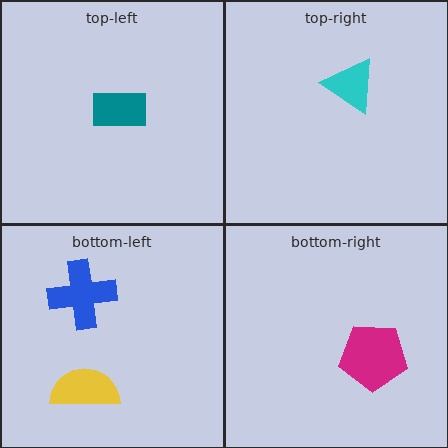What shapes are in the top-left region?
The teal rectangle.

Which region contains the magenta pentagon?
The bottom-right region.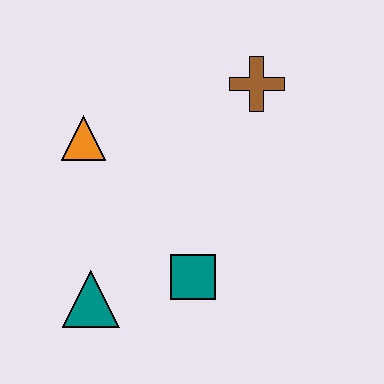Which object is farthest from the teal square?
The brown cross is farthest from the teal square.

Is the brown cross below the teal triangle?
No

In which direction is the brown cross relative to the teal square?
The brown cross is above the teal square.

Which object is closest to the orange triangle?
The teal triangle is closest to the orange triangle.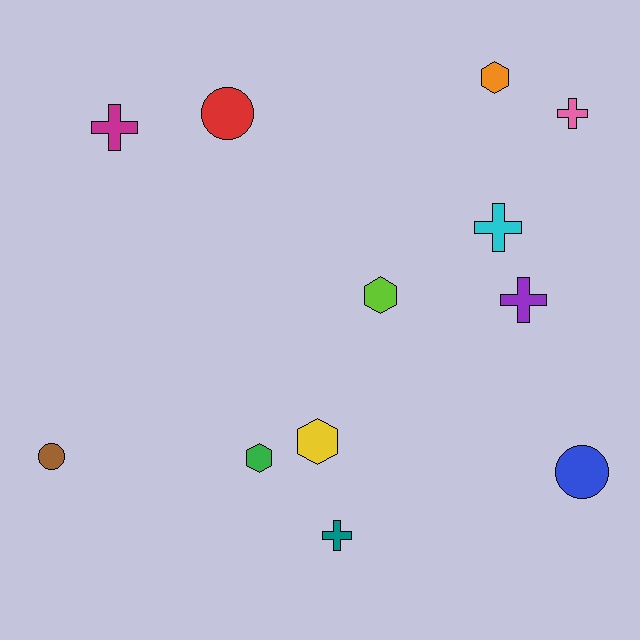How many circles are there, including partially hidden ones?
There are 3 circles.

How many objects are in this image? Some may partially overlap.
There are 12 objects.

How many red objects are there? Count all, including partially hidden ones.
There is 1 red object.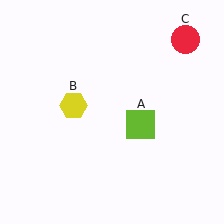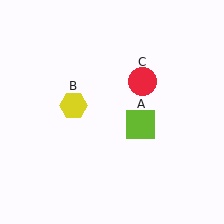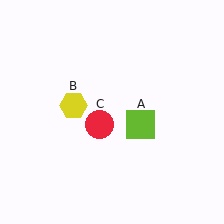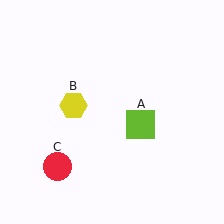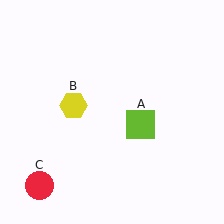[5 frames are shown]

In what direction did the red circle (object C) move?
The red circle (object C) moved down and to the left.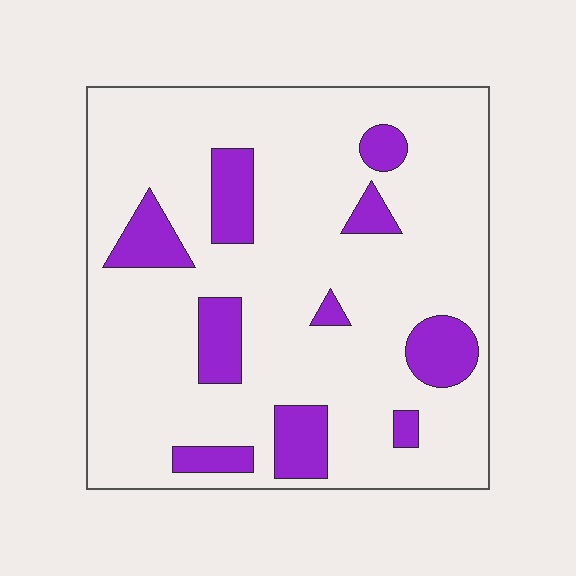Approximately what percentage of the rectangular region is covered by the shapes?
Approximately 15%.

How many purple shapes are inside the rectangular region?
10.